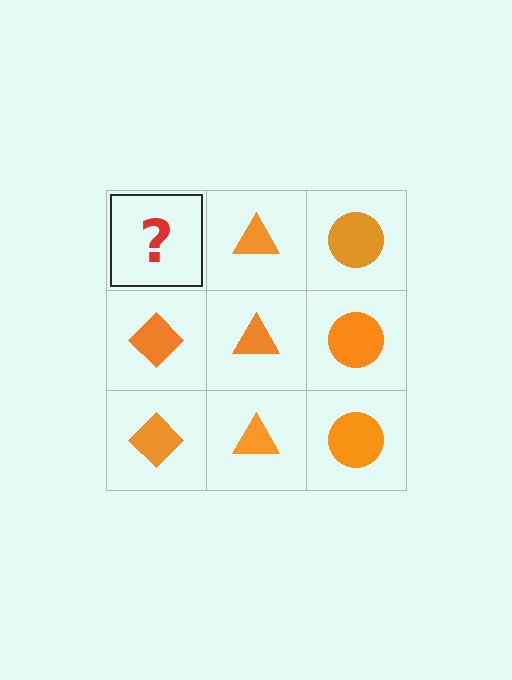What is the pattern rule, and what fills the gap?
The rule is that each column has a consistent shape. The gap should be filled with an orange diamond.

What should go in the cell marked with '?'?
The missing cell should contain an orange diamond.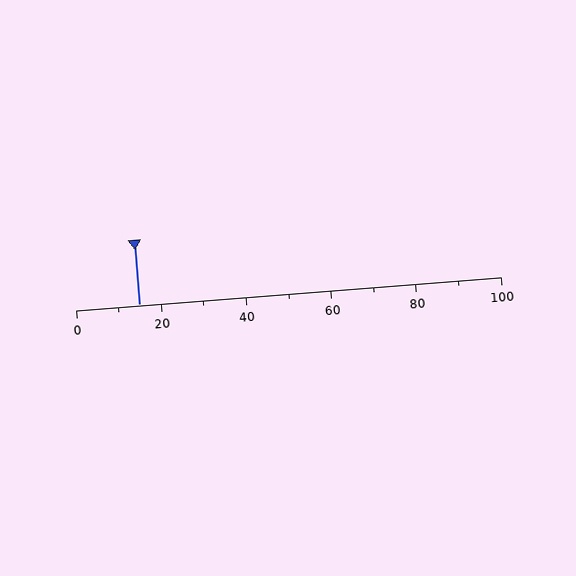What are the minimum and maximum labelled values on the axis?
The axis runs from 0 to 100.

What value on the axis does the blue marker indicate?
The marker indicates approximately 15.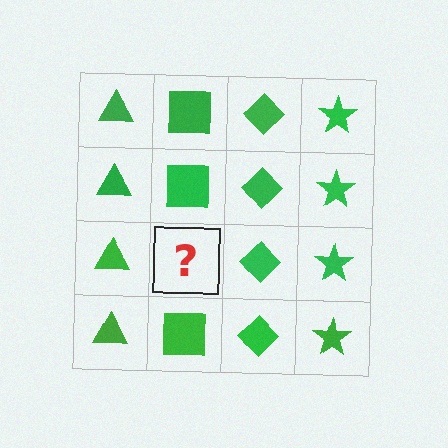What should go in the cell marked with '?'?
The missing cell should contain a green square.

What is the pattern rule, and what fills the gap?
The rule is that each column has a consistent shape. The gap should be filled with a green square.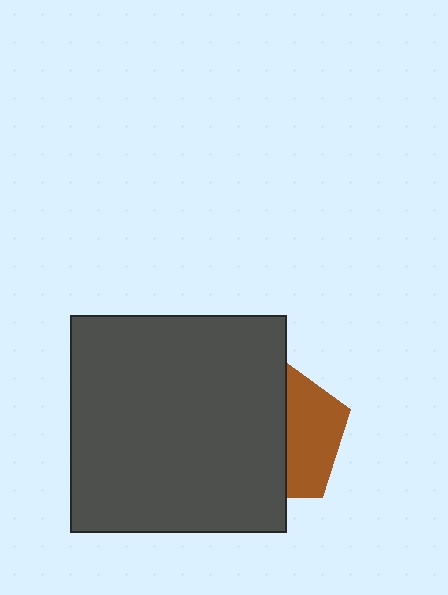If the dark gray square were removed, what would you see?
You would see the complete brown pentagon.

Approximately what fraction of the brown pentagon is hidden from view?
Roughly 61% of the brown pentagon is hidden behind the dark gray square.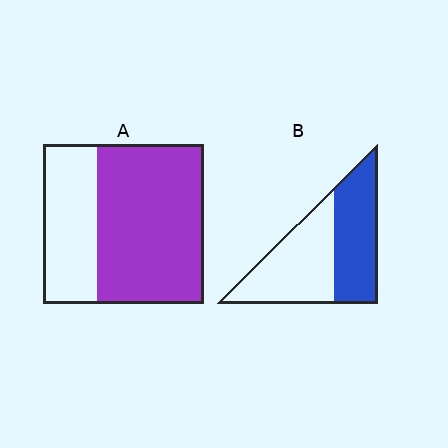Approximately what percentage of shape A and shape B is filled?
A is approximately 65% and B is approximately 45%.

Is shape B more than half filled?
Roughly half.